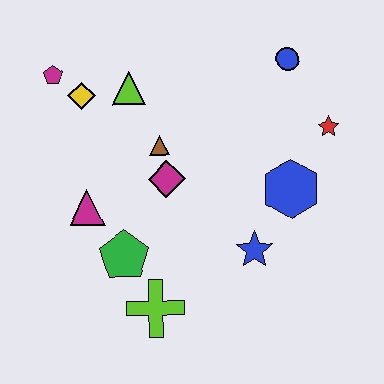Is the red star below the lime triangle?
Yes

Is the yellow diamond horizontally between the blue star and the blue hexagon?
No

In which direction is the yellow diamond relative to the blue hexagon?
The yellow diamond is to the left of the blue hexagon.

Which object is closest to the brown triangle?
The magenta diamond is closest to the brown triangle.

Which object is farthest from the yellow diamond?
The red star is farthest from the yellow diamond.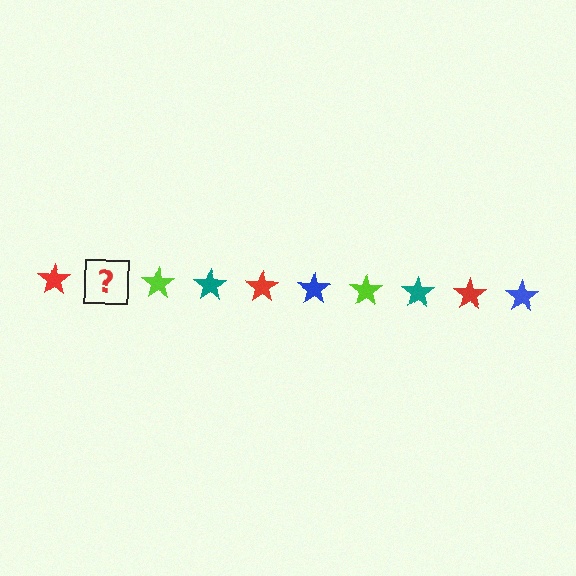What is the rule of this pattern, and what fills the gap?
The rule is that the pattern cycles through red, blue, lime, teal stars. The gap should be filled with a blue star.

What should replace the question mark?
The question mark should be replaced with a blue star.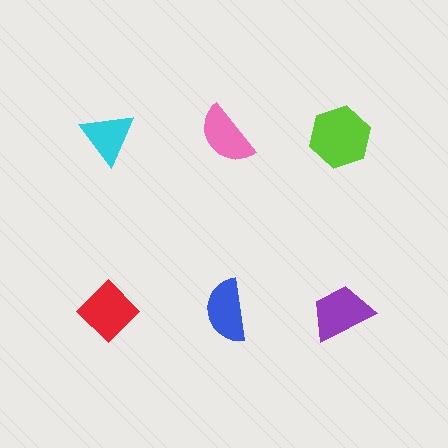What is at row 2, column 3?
A purple trapezoid.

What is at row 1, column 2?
A pink semicircle.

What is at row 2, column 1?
A red diamond.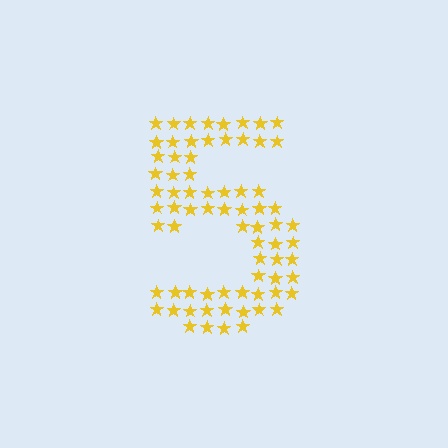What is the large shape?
The large shape is the digit 5.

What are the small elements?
The small elements are stars.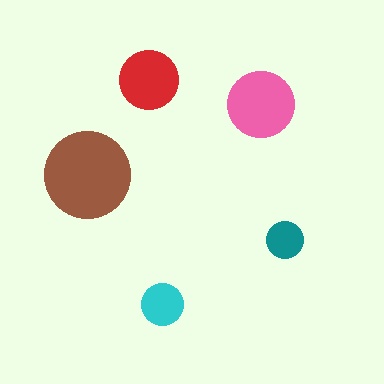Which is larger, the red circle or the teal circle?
The red one.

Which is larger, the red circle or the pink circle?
The pink one.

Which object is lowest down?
The cyan circle is bottommost.